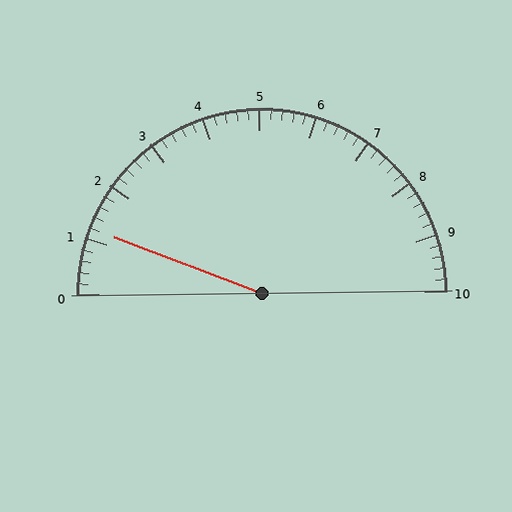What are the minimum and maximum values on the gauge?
The gauge ranges from 0 to 10.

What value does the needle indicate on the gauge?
The needle indicates approximately 1.2.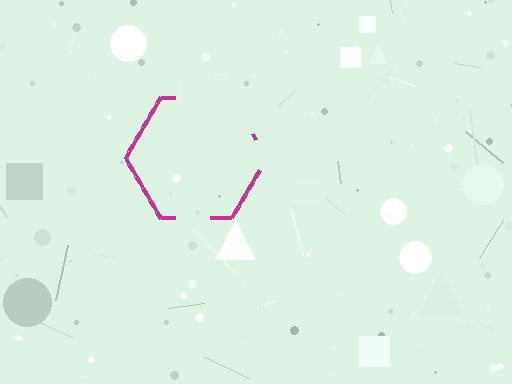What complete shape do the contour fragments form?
The contour fragments form a hexagon.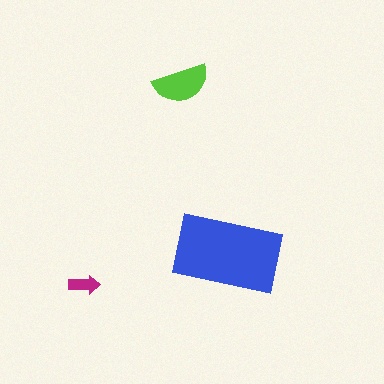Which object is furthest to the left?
The magenta arrow is leftmost.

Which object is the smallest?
The magenta arrow.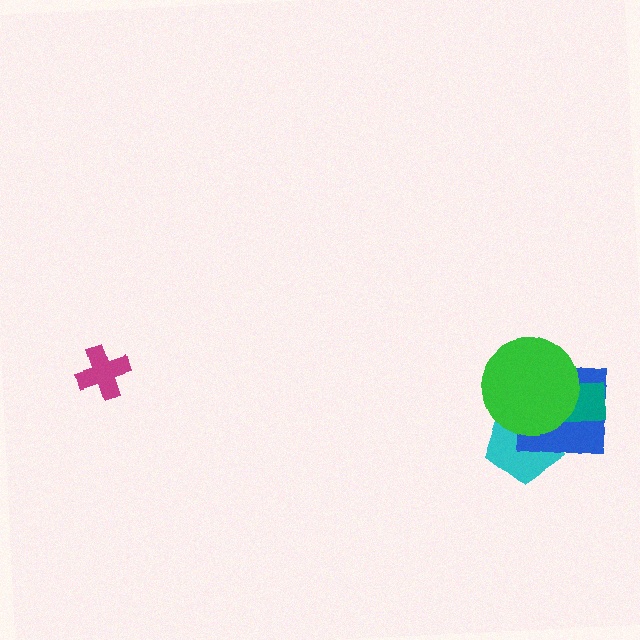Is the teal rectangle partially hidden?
Yes, it is partially covered by another shape.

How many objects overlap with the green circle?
3 objects overlap with the green circle.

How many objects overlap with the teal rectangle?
3 objects overlap with the teal rectangle.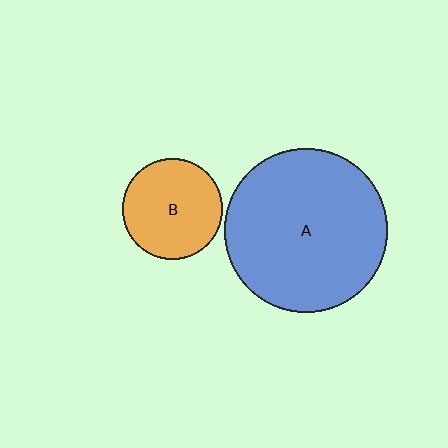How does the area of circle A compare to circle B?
Approximately 2.6 times.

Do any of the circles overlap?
No, none of the circles overlap.